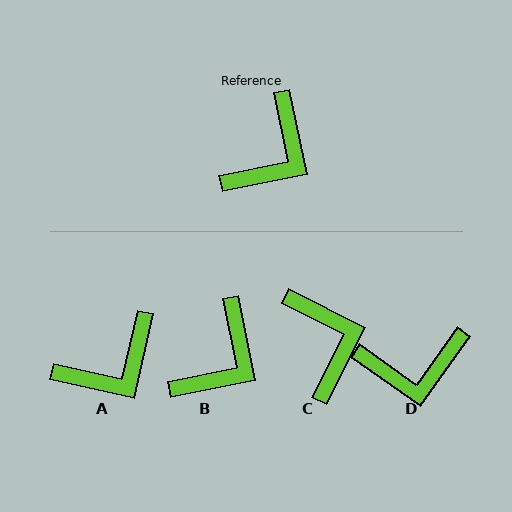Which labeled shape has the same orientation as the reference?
B.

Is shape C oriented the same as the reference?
No, it is off by about 52 degrees.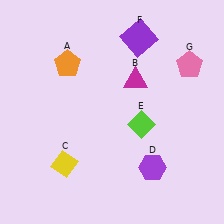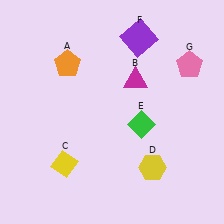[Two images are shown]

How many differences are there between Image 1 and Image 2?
There are 2 differences between the two images.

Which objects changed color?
D changed from purple to yellow. E changed from lime to green.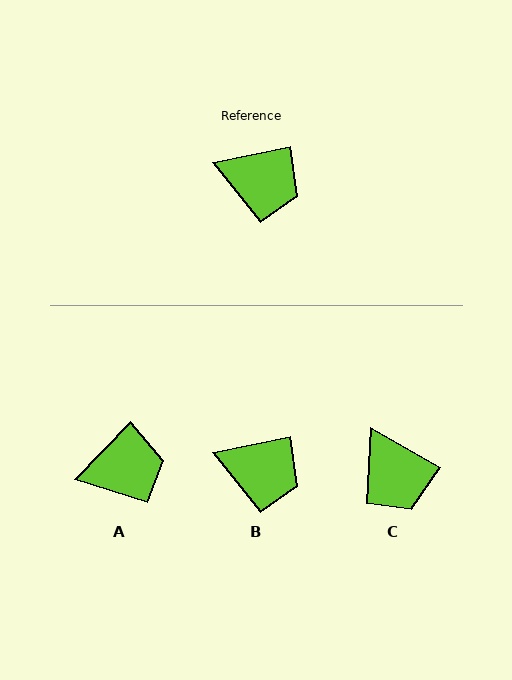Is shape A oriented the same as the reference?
No, it is off by about 34 degrees.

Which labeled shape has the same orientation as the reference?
B.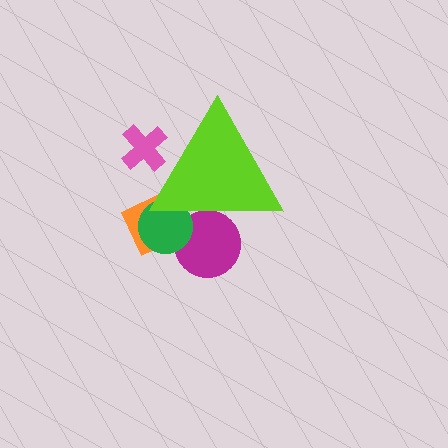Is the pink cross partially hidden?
Yes, the pink cross is partially hidden behind the lime triangle.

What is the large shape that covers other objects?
A lime triangle.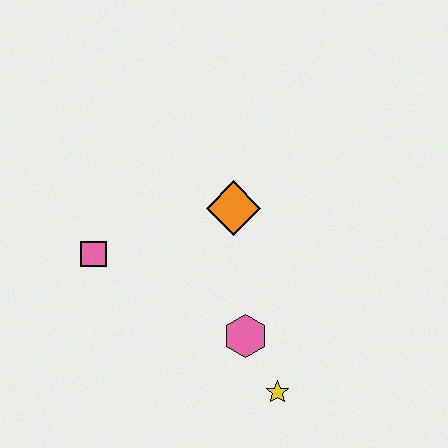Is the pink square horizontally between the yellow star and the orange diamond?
No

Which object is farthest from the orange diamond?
The yellow star is farthest from the orange diamond.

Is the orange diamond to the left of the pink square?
No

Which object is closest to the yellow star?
The pink hexagon is closest to the yellow star.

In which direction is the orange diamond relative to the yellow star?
The orange diamond is above the yellow star.